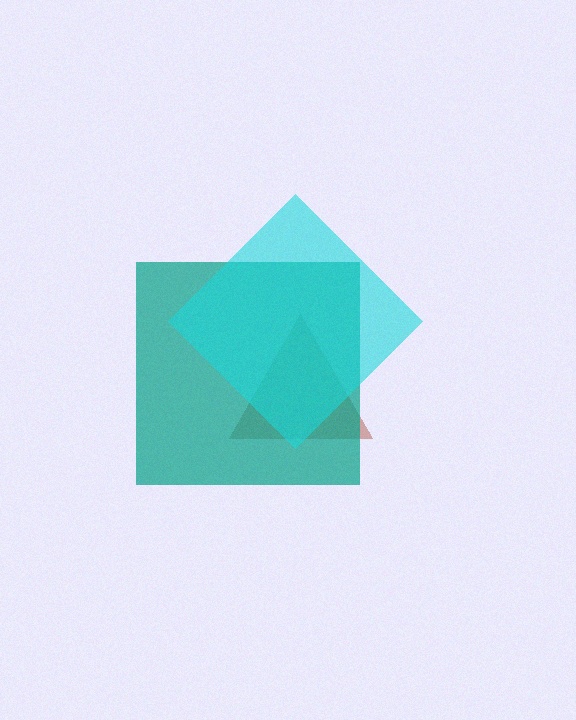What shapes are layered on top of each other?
The layered shapes are: a brown triangle, a teal square, a cyan diamond.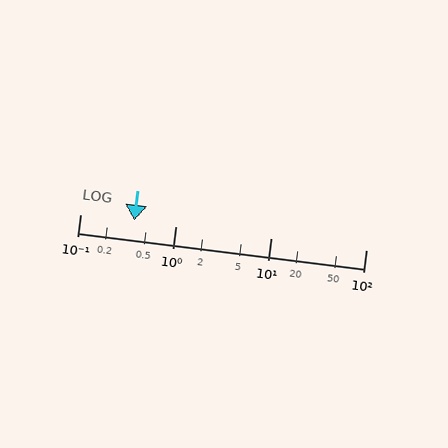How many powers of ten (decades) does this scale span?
The scale spans 3 decades, from 0.1 to 100.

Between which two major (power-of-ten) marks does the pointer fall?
The pointer is between 0.1 and 1.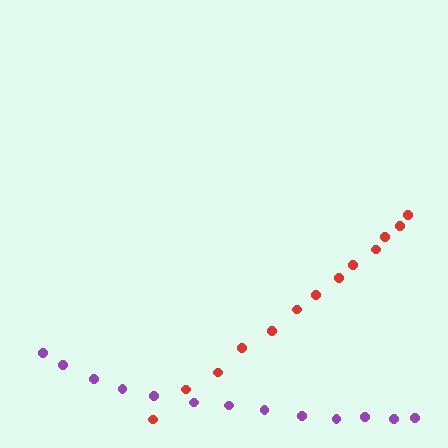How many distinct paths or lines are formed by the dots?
There are 2 distinct paths.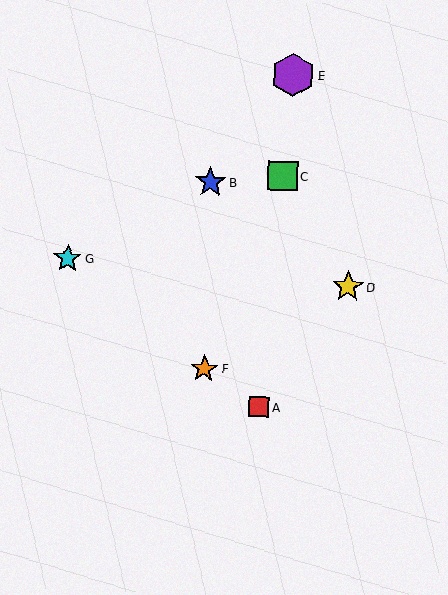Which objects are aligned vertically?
Objects B, F are aligned vertically.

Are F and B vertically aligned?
Yes, both are at x≈204.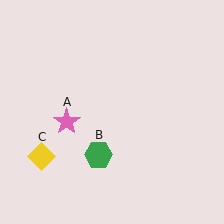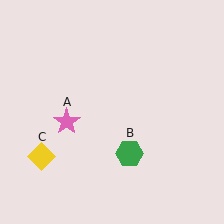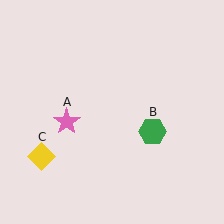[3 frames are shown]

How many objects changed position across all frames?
1 object changed position: green hexagon (object B).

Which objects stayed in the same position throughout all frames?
Pink star (object A) and yellow diamond (object C) remained stationary.